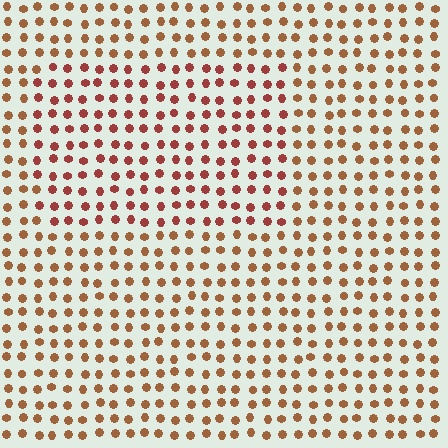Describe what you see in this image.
The image is filled with small brown elements in a uniform arrangement. A rectangle-shaped region is visible where the elements are tinted to a slightly different hue, forming a subtle color boundary.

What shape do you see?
I see a rectangle.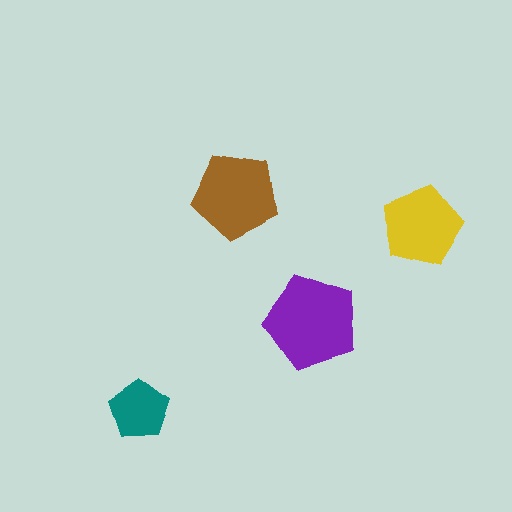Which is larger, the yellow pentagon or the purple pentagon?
The purple one.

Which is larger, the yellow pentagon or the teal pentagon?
The yellow one.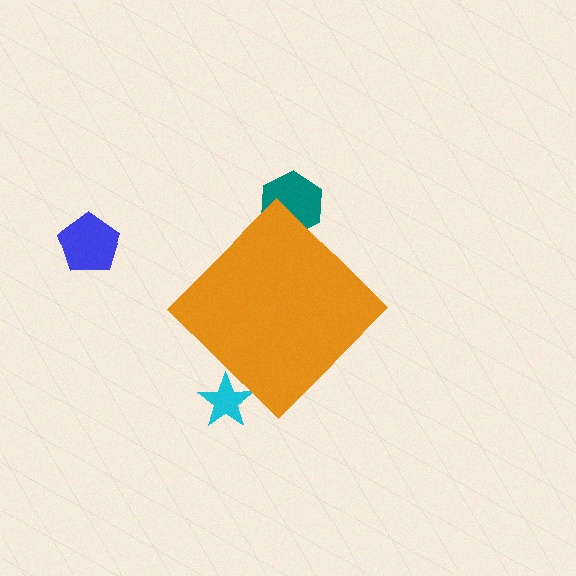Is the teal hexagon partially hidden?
Yes, the teal hexagon is partially hidden behind the orange diamond.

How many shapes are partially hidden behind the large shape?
2 shapes are partially hidden.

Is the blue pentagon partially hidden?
No, the blue pentagon is fully visible.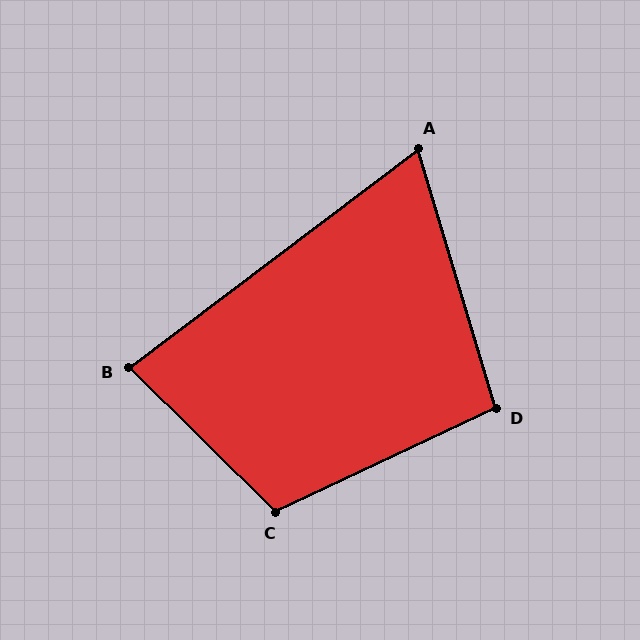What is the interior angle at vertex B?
Approximately 82 degrees (acute).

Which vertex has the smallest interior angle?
A, at approximately 70 degrees.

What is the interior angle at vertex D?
Approximately 98 degrees (obtuse).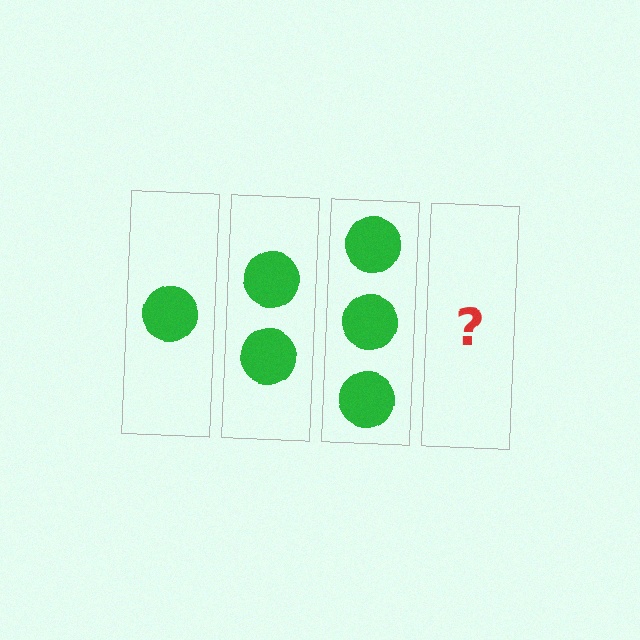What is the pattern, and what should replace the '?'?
The pattern is that each step adds one more circle. The '?' should be 4 circles.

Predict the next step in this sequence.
The next step is 4 circles.